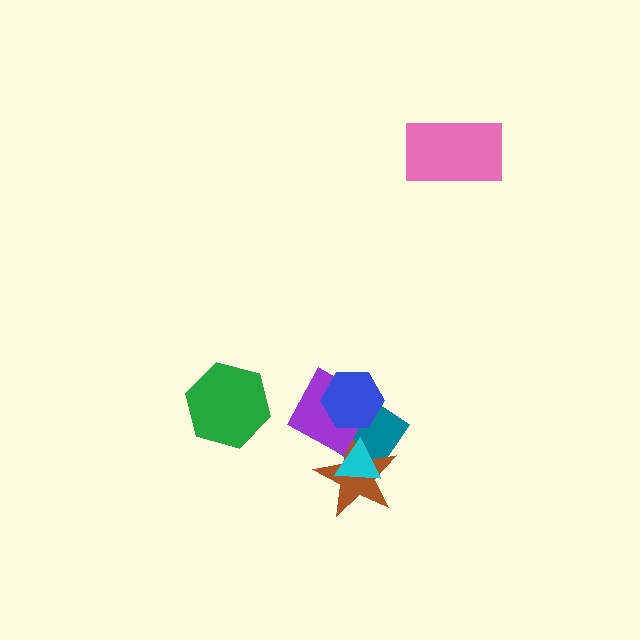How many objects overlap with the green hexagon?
0 objects overlap with the green hexagon.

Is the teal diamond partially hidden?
Yes, it is partially covered by another shape.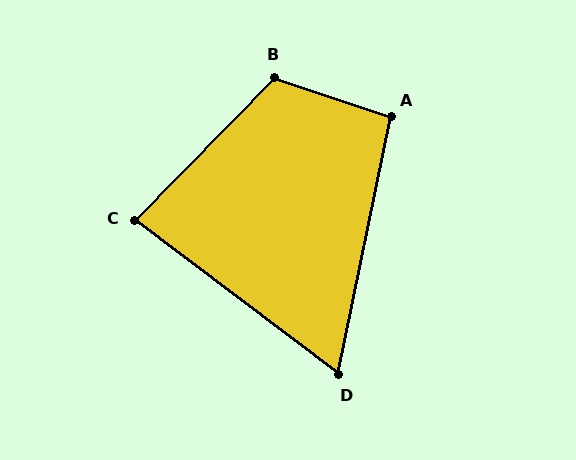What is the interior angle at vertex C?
Approximately 83 degrees (acute).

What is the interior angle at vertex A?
Approximately 97 degrees (obtuse).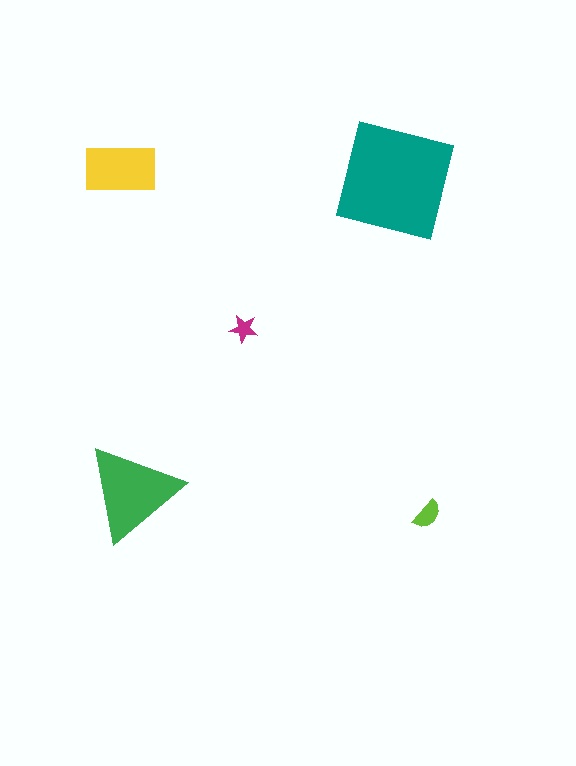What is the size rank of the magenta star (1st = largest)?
5th.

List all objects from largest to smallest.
The teal square, the green triangle, the yellow rectangle, the lime semicircle, the magenta star.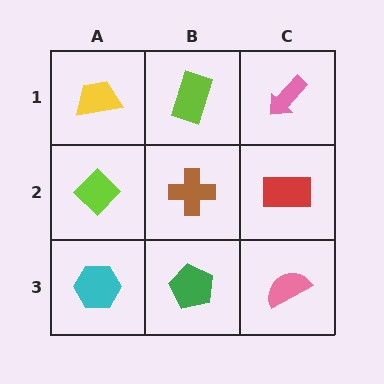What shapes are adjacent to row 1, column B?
A brown cross (row 2, column B), a yellow trapezoid (row 1, column A), a pink arrow (row 1, column C).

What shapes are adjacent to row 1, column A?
A lime diamond (row 2, column A), a lime rectangle (row 1, column B).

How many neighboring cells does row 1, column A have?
2.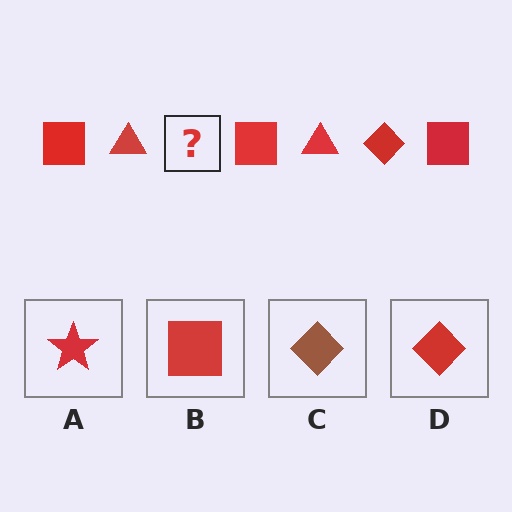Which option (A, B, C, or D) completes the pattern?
D.